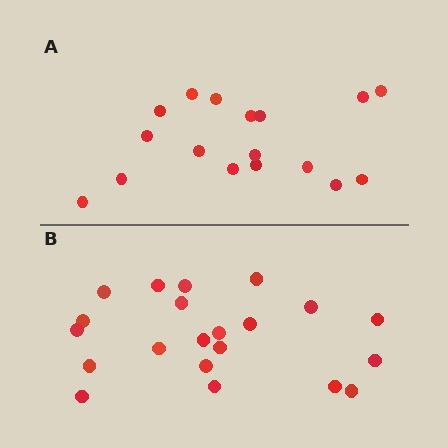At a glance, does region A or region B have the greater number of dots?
Region B (the bottom region) has more dots.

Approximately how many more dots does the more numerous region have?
Region B has about 4 more dots than region A.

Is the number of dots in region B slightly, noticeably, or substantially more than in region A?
Region B has only slightly more — the two regions are fairly close. The ratio is roughly 1.2 to 1.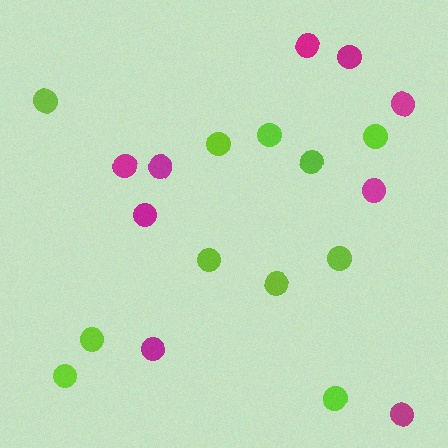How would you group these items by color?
There are 2 groups: one group of lime circles (11) and one group of magenta circles (9).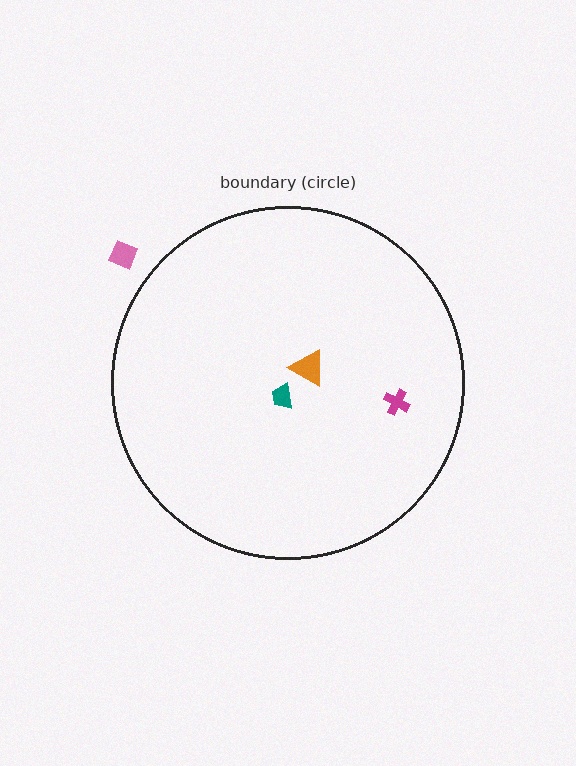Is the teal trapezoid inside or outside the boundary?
Inside.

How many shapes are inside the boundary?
3 inside, 1 outside.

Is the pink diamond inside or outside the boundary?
Outside.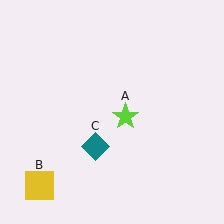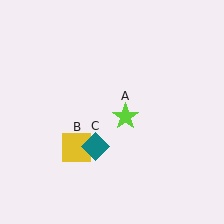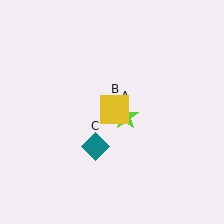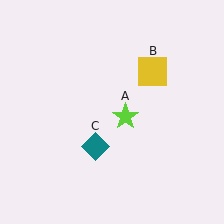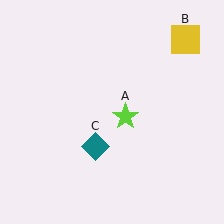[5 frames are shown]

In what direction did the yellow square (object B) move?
The yellow square (object B) moved up and to the right.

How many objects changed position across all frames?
1 object changed position: yellow square (object B).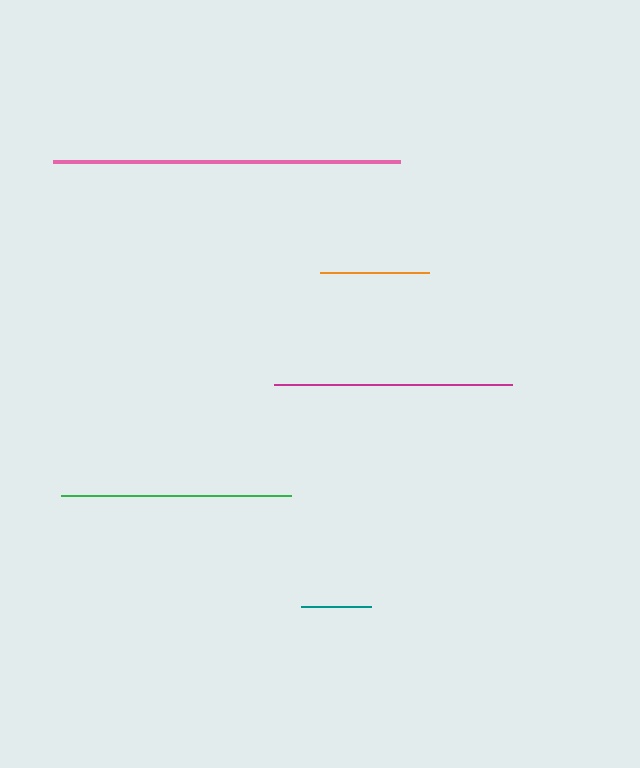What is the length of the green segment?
The green segment is approximately 230 pixels long.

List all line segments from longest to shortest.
From longest to shortest: pink, magenta, green, orange, teal.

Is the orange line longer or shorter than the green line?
The green line is longer than the orange line.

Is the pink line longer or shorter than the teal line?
The pink line is longer than the teal line.